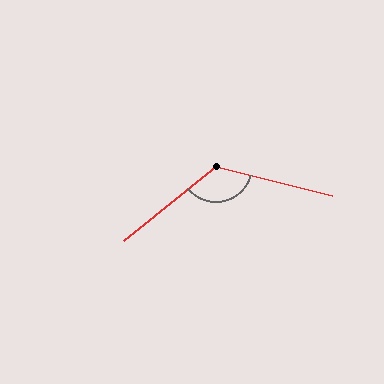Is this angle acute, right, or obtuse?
It is obtuse.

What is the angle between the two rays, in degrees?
Approximately 127 degrees.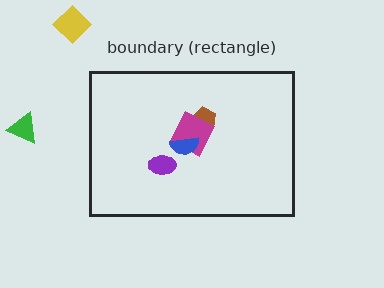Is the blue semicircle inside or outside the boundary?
Inside.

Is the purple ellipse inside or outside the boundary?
Inside.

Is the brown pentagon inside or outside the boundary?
Inside.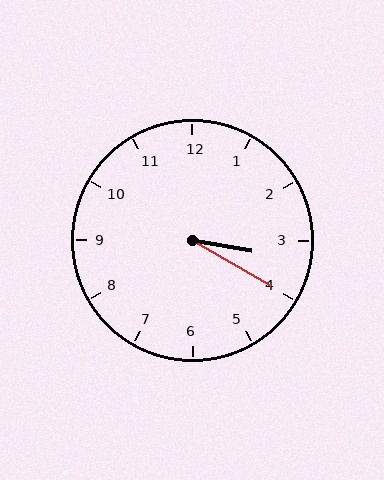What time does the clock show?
3:20.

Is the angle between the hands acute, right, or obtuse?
It is acute.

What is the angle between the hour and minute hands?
Approximately 20 degrees.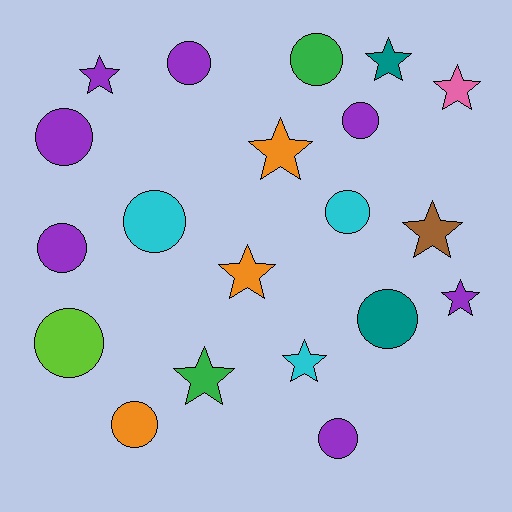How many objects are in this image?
There are 20 objects.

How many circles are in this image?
There are 11 circles.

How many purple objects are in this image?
There are 7 purple objects.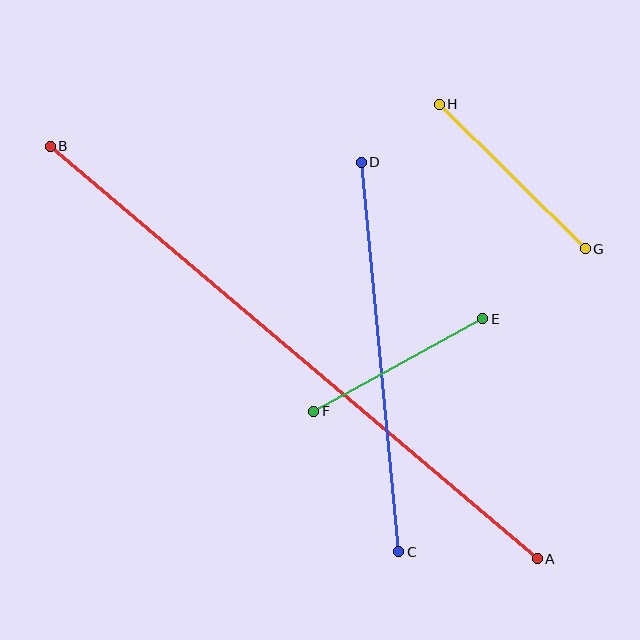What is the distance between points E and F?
The distance is approximately 193 pixels.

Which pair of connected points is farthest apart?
Points A and B are farthest apart.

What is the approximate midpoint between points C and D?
The midpoint is at approximately (380, 357) pixels.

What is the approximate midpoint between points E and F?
The midpoint is at approximately (398, 365) pixels.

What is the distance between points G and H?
The distance is approximately 206 pixels.